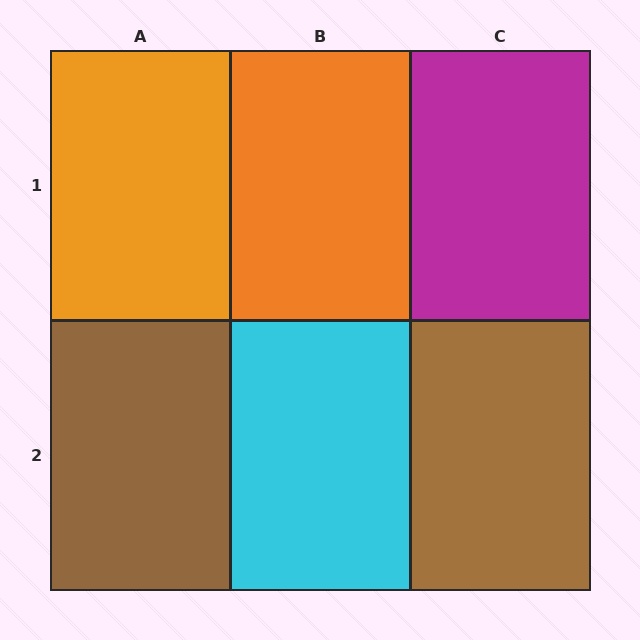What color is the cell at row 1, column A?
Orange.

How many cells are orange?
2 cells are orange.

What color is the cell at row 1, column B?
Orange.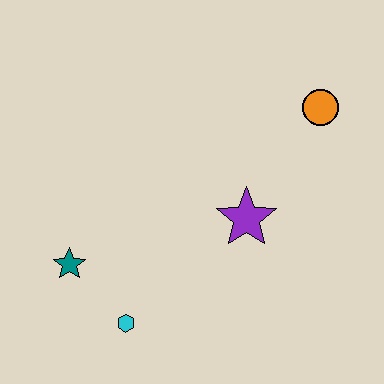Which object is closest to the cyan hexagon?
The teal star is closest to the cyan hexagon.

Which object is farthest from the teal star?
The orange circle is farthest from the teal star.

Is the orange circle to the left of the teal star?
No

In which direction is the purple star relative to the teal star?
The purple star is to the right of the teal star.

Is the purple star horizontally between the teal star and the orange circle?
Yes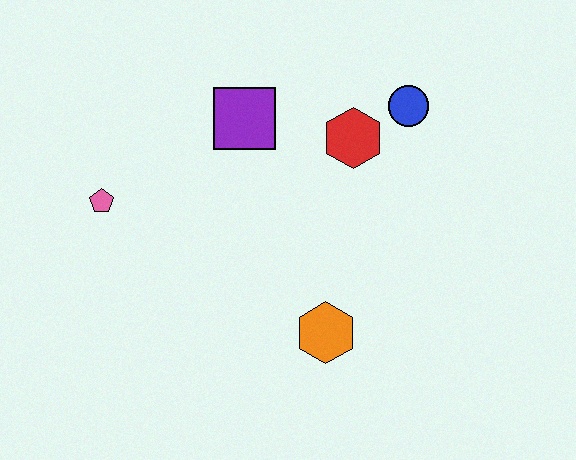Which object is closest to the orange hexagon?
The red hexagon is closest to the orange hexagon.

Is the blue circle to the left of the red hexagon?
No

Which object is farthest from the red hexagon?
The pink pentagon is farthest from the red hexagon.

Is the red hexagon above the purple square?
No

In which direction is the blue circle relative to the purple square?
The blue circle is to the right of the purple square.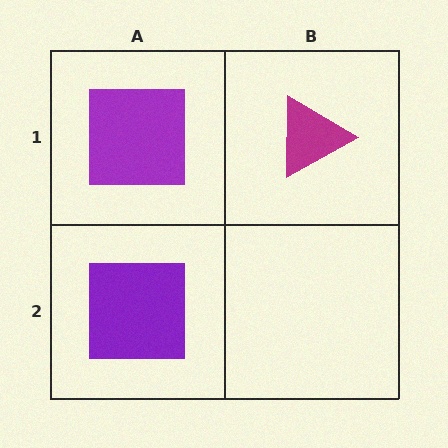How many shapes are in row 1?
2 shapes.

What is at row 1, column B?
A magenta triangle.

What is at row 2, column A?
A purple square.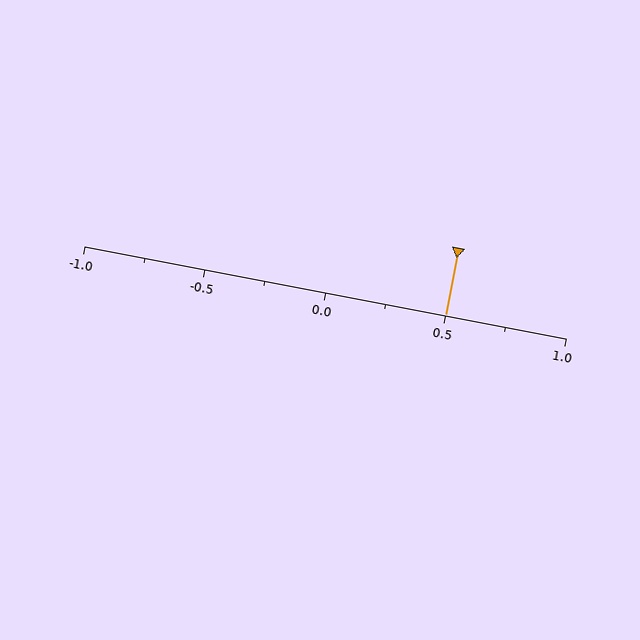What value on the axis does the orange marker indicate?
The marker indicates approximately 0.5.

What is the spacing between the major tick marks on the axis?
The major ticks are spaced 0.5 apart.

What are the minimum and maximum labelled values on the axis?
The axis runs from -1.0 to 1.0.